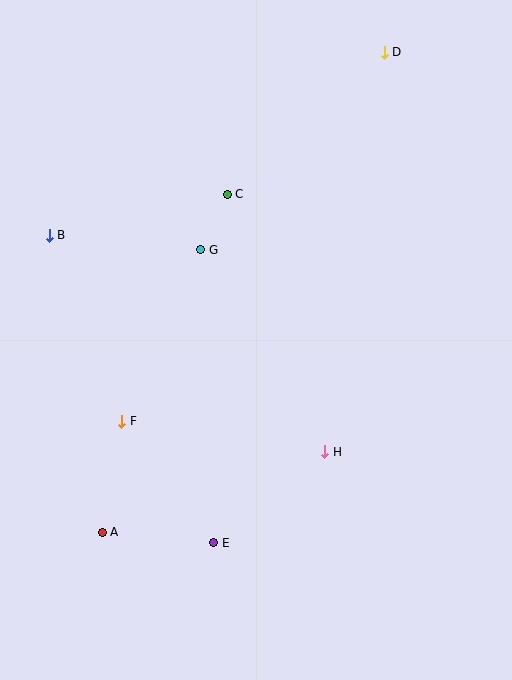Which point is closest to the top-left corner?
Point B is closest to the top-left corner.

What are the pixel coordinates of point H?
Point H is at (325, 452).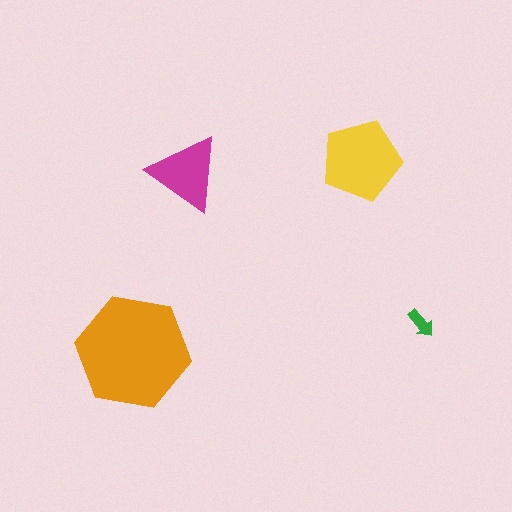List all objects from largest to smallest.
The orange hexagon, the yellow pentagon, the magenta triangle, the green arrow.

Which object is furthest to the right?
The green arrow is rightmost.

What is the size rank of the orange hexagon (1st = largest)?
1st.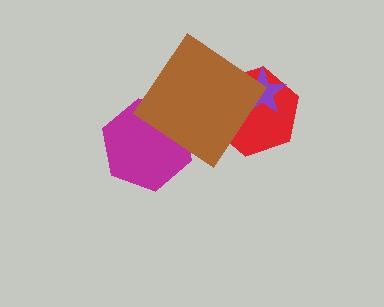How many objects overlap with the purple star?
2 objects overlap with the purple star.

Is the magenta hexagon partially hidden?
Yes, it is partially covered by another shape.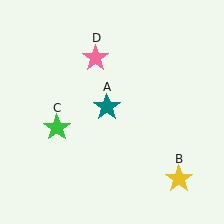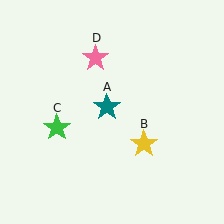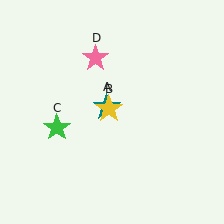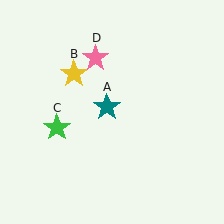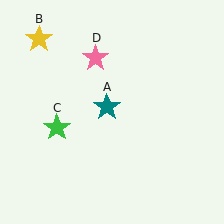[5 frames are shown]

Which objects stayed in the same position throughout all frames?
Teal star (object A) and green star (object C) and pink star (object D) remained stationary.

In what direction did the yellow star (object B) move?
The yellow star (object B) moved up and to the left.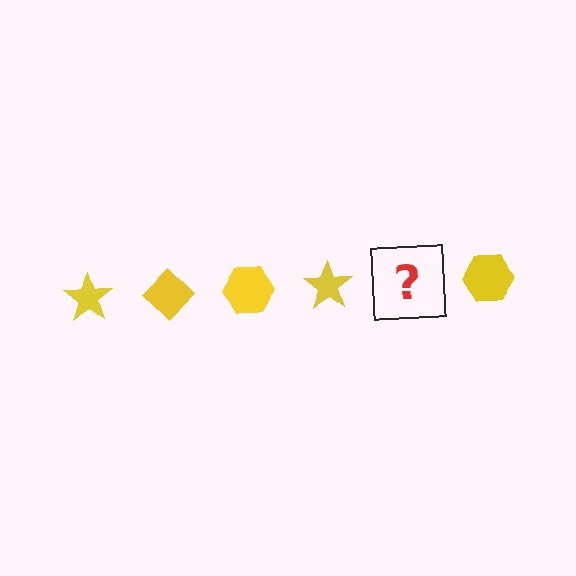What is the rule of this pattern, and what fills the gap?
The rule is that the pattern cycles through star, diamond, hexagon shapes in yellow. The gap should be filled with a yellow diamond.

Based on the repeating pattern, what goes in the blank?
The blank should be a yellow diamond.